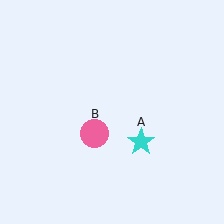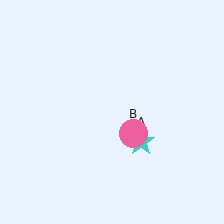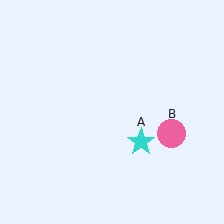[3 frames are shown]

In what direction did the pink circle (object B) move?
The pink circle (object B) moved right.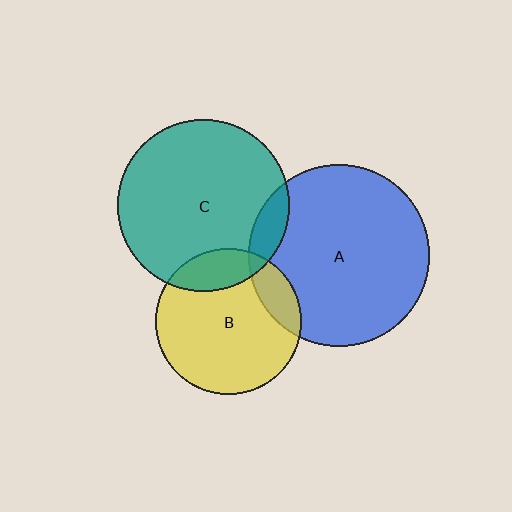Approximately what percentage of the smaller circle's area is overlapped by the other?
Approximately 15%.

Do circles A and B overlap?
Yes.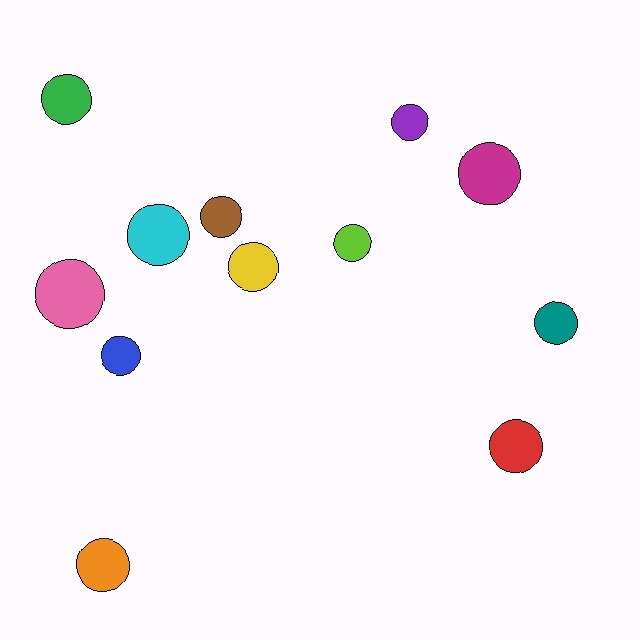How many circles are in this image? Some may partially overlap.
There are 12 circles.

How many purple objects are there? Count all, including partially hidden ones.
There is 1 purple object.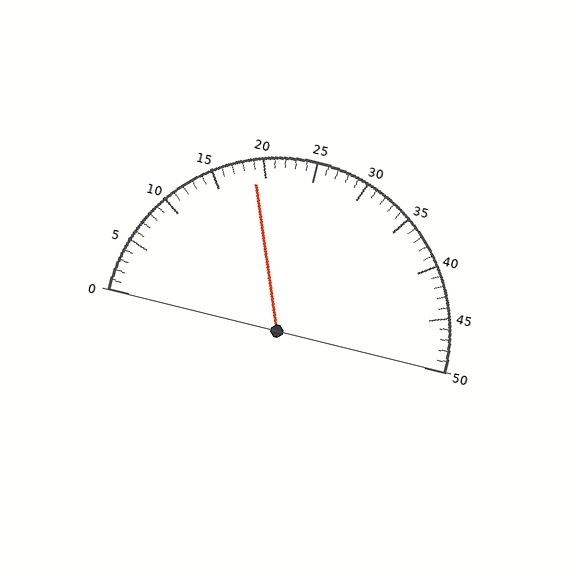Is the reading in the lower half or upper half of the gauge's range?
The reading is in the lower half of the range (0 to 50).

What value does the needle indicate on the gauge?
The needle indicates approximately 19.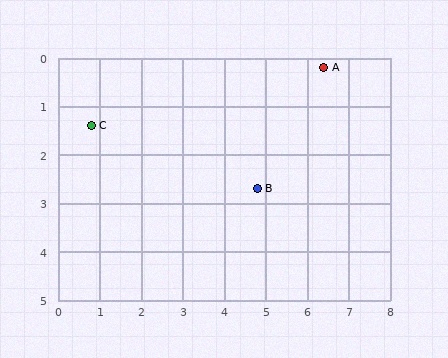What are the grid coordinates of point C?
Point C is at approximately (0.8, 1.4).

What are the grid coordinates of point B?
Point B is at approximately (4.8, 2.7).